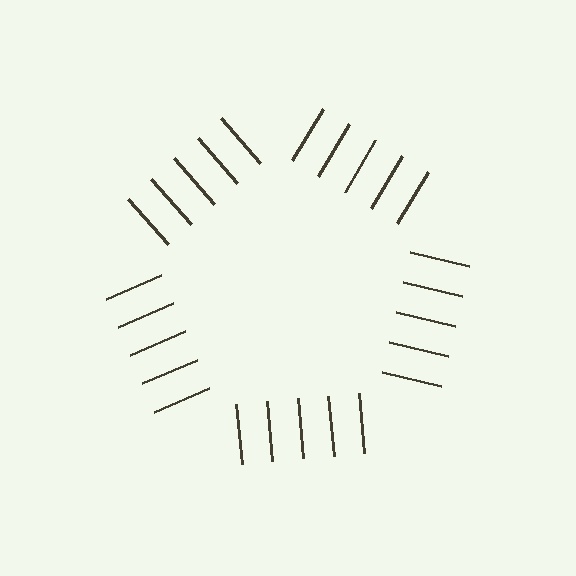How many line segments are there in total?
25 — 5 along each of the 5 edges.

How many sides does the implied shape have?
5 sides — the line-ends trace a pentagon.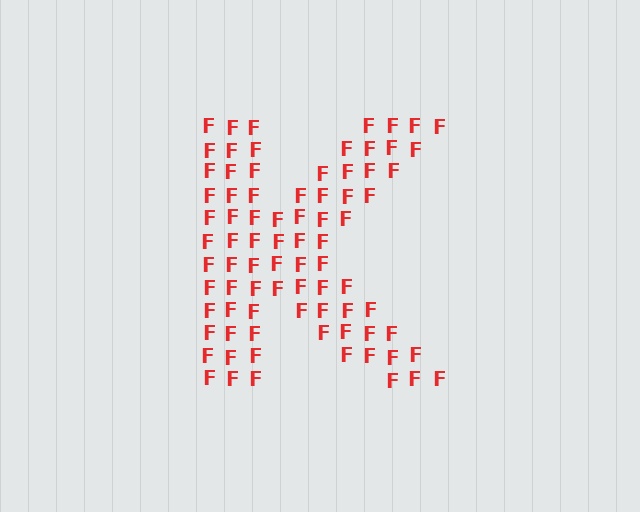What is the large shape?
The large shape is the letter K.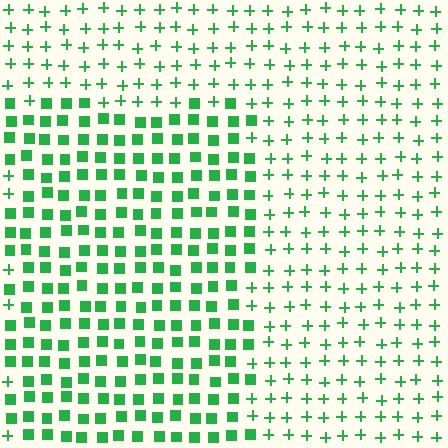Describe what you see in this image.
The image is filled with small green elements arranged in a uniform grid. A rectangle-shaped region contains squares, while the surrounding area contains plus signs. The boundary is defined purely by the change in element shape.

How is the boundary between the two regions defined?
The boundary is defined by a change in element shape: squares inside vs. plus signs outside. All elements share the same color and spacing.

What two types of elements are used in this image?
The image uses squares inside the rectangle region and plus signs outside it.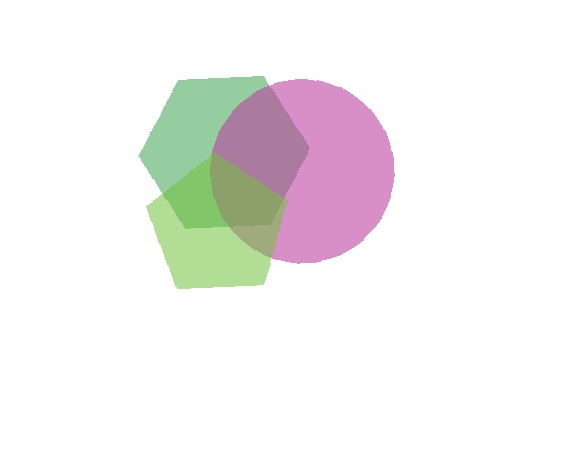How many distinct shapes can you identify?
There are 3 distinct shapes: a green hexagon, a magenta circle, a lime pentagon.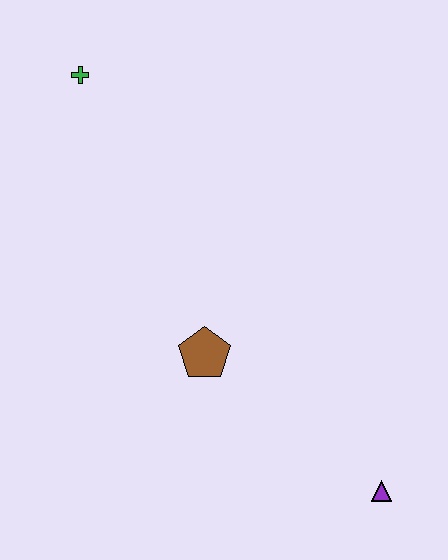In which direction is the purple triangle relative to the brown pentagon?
The purple triangle is to the right of the brown pentagon.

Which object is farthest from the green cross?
The purple triangle is farthest from the green cross.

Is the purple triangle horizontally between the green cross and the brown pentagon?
No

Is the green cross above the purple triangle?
Yes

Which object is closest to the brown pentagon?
The purple triangle is closest to the brown pentagon.